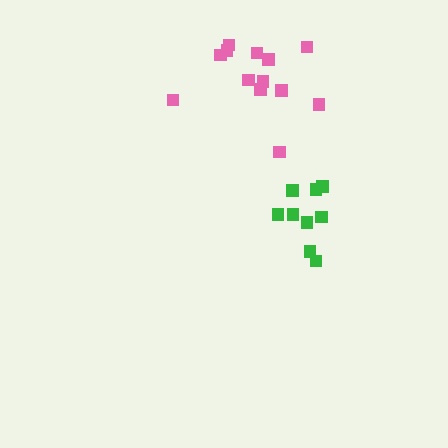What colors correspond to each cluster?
The clusters are colored: green, pink.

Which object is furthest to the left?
The pink cluster is leftmost.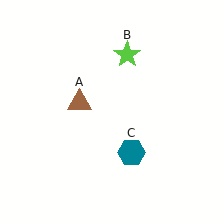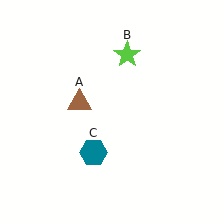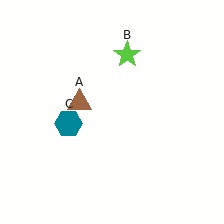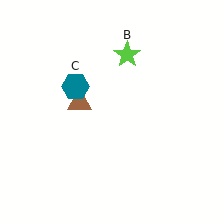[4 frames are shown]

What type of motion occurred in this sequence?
The teal hexagon (object C) rotated clockwise around the center of the scene.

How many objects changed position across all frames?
1 object changed position: teal hexagon (object C).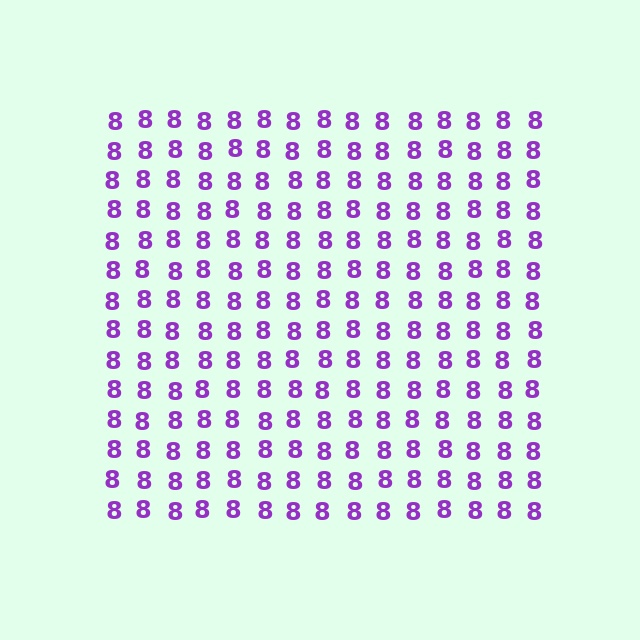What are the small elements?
The small elements are digit 8's.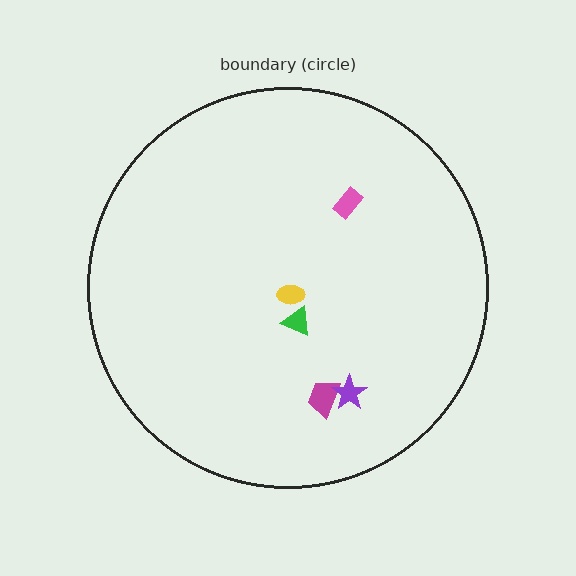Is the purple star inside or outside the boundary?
Inside.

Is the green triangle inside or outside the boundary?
Inside.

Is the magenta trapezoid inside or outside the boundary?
Inside.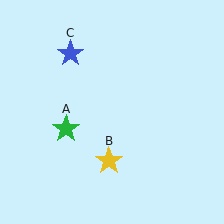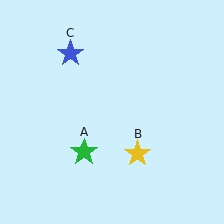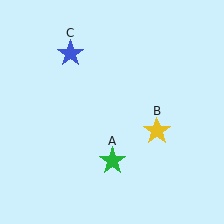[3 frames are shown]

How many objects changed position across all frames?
2 objects changed position: green star (object A), yellow star (object B).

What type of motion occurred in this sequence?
The green star (object A), yellow star (object B) rotated counterclockwise around the center of the scene.